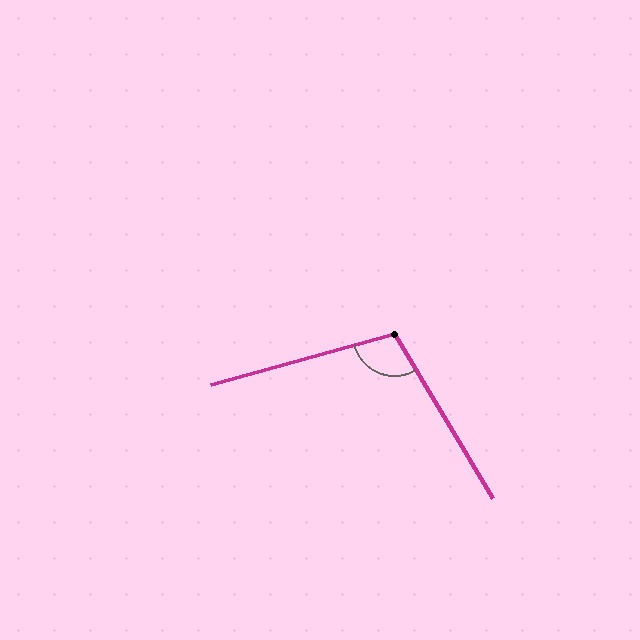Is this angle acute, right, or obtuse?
It is obtuse.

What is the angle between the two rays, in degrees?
Approximately 106 degrees.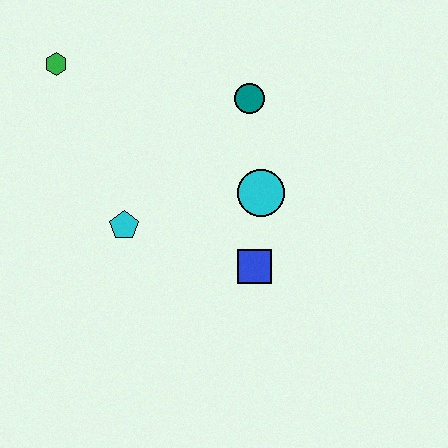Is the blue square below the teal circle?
Yes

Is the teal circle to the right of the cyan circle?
No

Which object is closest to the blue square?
The cyan circle is closest to the blue square.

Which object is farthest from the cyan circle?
The green hexagon is farthest from the cyan circle.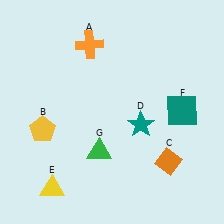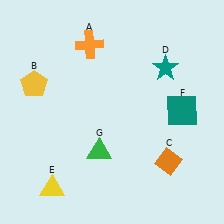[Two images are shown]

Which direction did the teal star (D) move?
The teal star (D) moved up.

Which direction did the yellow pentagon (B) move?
The yellow pentagon (B) moved up.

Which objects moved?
The objects that moved are: the yellow pentagon (B), the teal star (D).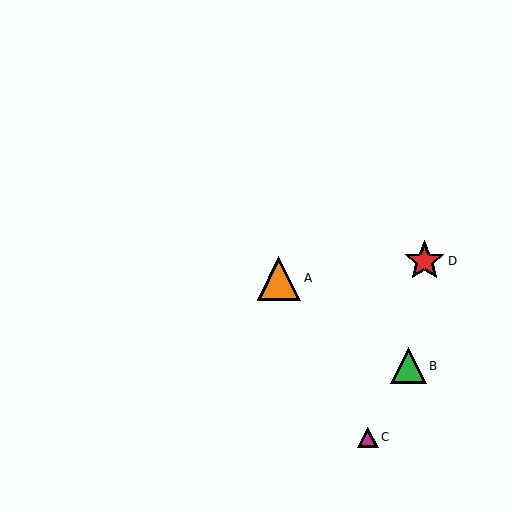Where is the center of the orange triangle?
The center of the orange triangle is at (279, 278).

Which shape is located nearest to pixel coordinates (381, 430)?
The magenta triangle (labeled C) at (368, 437) is nearest to that location.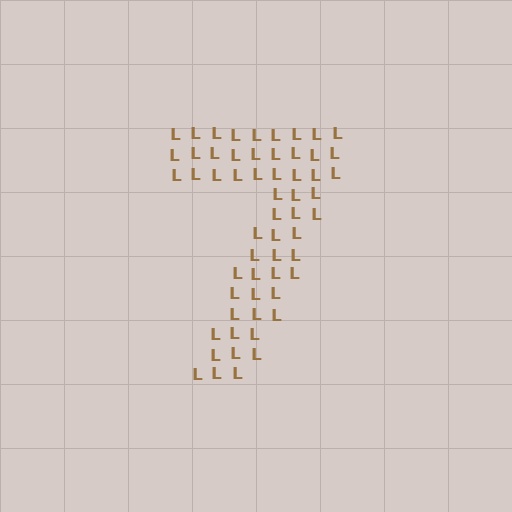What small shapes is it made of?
It is made of small letter L's.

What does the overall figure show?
The overall figure shows the digit 7.